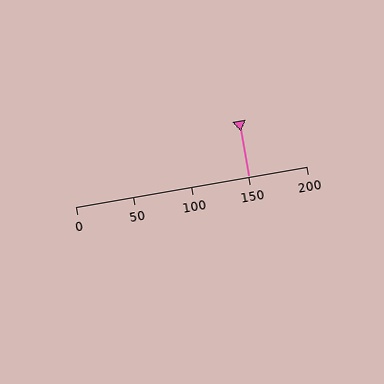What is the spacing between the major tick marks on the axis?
The major ticks are spaced 50 apart.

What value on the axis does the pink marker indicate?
The marker indicates approximately 150.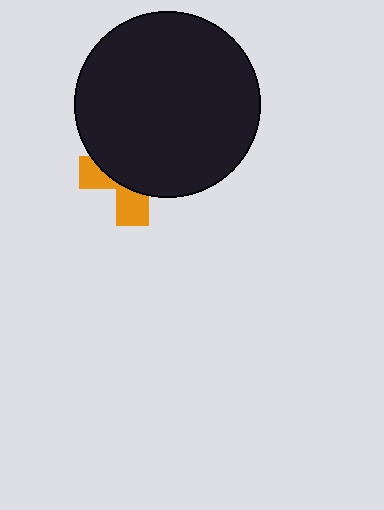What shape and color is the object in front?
The object in front is a black circle.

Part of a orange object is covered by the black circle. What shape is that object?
It is a cross.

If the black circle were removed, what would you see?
You would see the complete orange cross.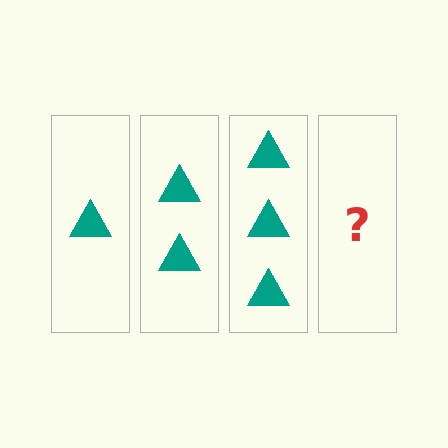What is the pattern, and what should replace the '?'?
The pattern is that each step adds one more triangle. The '?' should be 4 triangles.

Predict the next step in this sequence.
The next step is 4 triangles.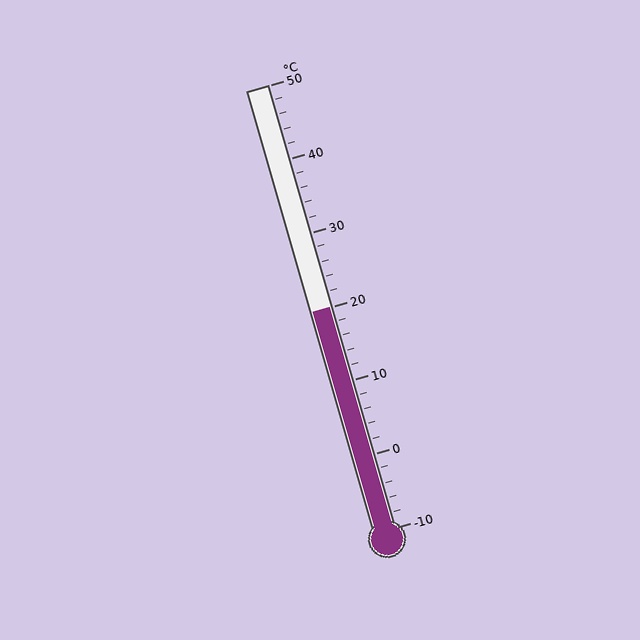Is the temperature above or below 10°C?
The temperature is above 10°C.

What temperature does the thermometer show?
The thermometer shows approximately 20°C.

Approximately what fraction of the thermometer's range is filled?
The thermometer is filled to approximately 50% of its range.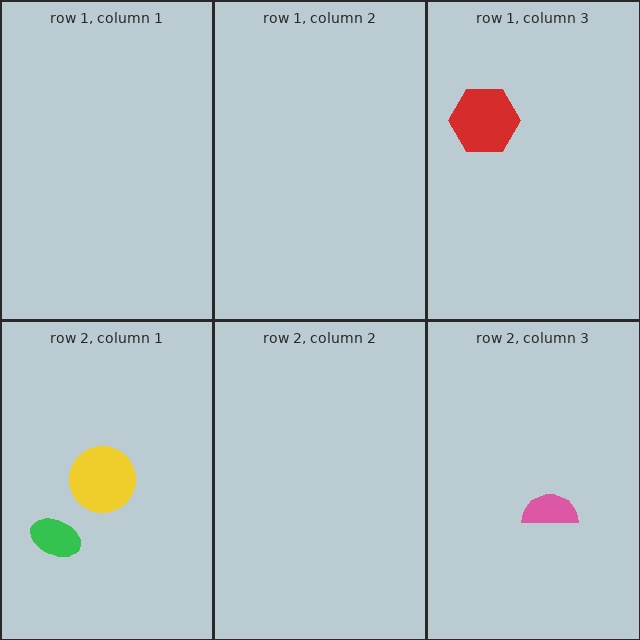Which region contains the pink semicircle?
The row 2, column 3 region.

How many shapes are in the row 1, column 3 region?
1.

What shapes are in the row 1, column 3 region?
The red hexagon.